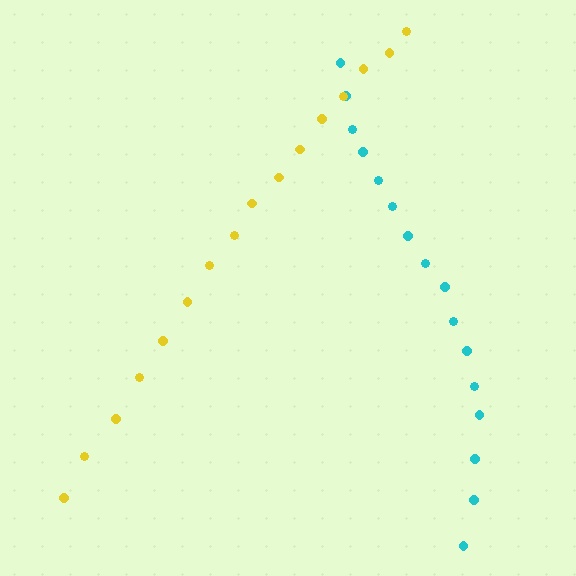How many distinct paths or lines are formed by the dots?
There are 2 distinct paths.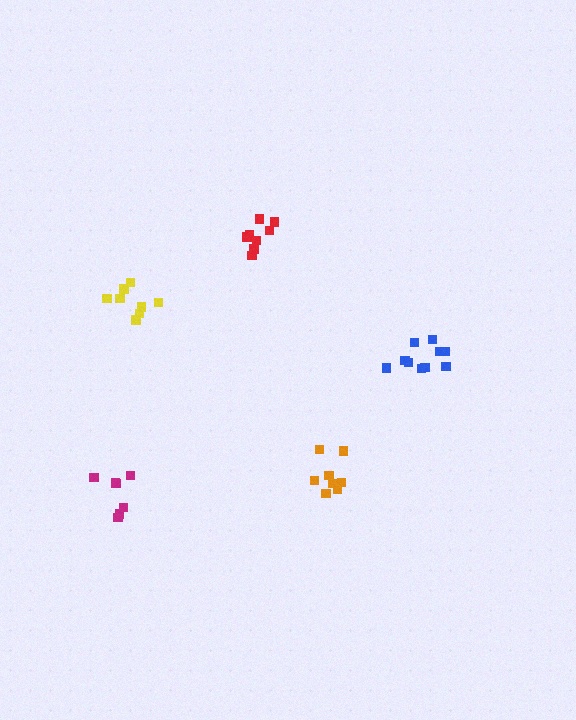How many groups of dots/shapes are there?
There are 5 groups.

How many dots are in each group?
Group 1: 8 dots, Group 2: 8 dots, Group 3: 7 dots, Group 4: 8 dots, Group 5: 10 dots (41 total).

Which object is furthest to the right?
The blue cluster is rightmost.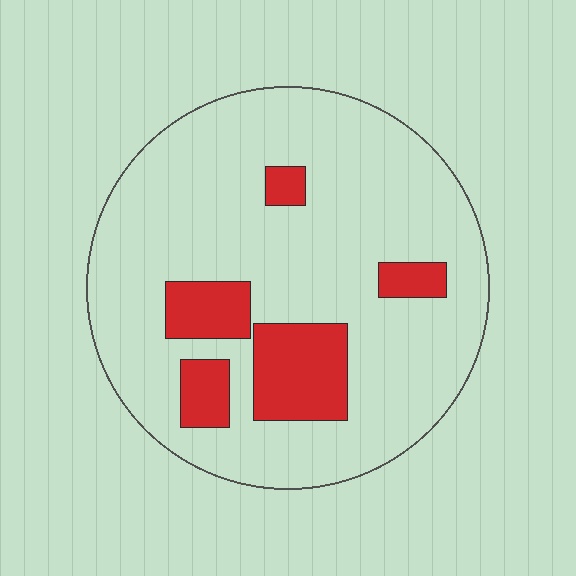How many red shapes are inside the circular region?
5.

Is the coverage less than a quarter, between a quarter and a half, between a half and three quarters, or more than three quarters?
Less than a quarter.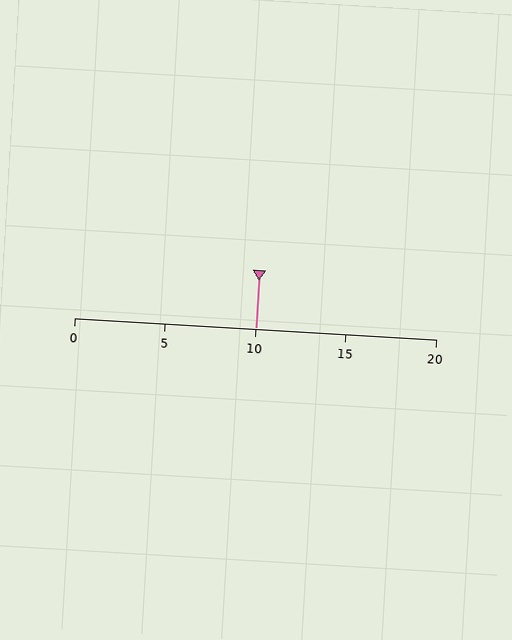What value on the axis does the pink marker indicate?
The marker indicates approximately 10.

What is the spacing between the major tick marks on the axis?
The major ticks are spaced 5 apart.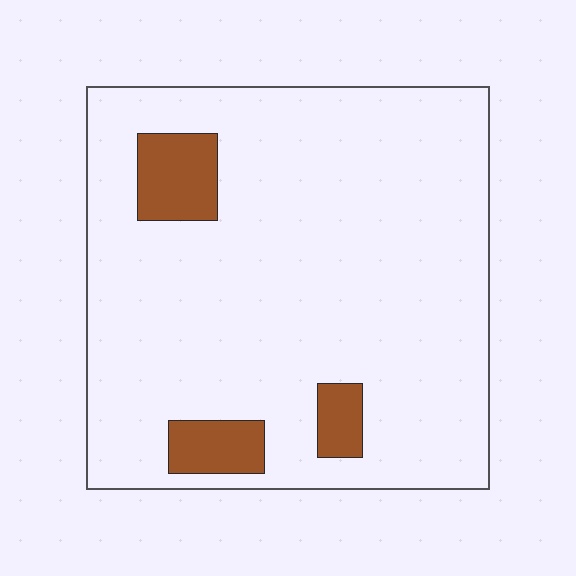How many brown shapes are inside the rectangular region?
3.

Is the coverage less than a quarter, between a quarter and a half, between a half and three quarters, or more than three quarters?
Less than a quarter.